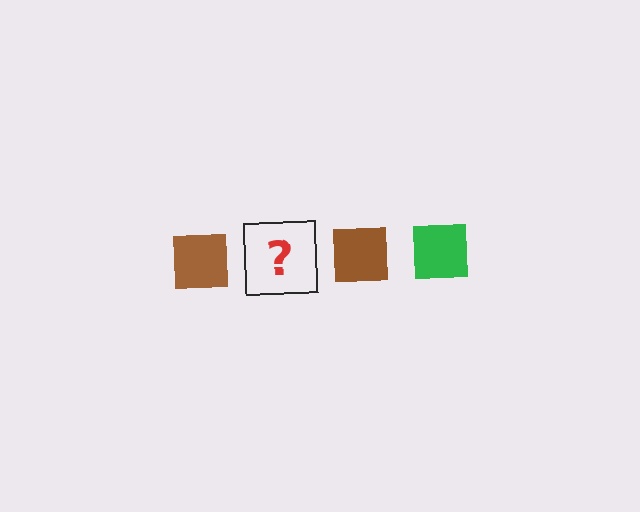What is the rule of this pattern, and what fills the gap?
The rule is that the pattern cycles through brown, green squares. The gap should be filled with a green square.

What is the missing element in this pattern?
The missing element is a green square.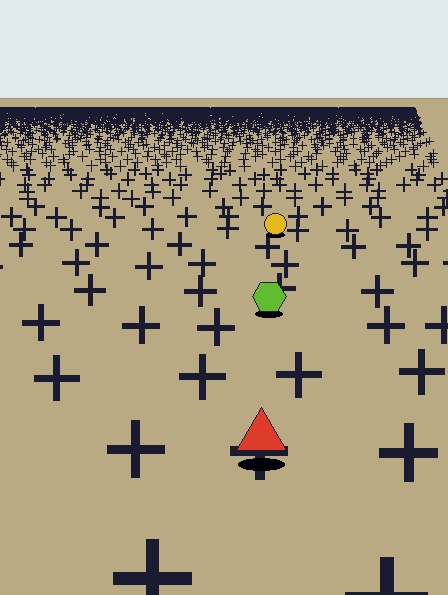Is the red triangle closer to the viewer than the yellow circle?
Yes. The red triangle is closer — you can tell from the texture gradient: the ground texture is coarser near it.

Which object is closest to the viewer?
The red triangle is closest. The texture marks near it are larger and more spread out.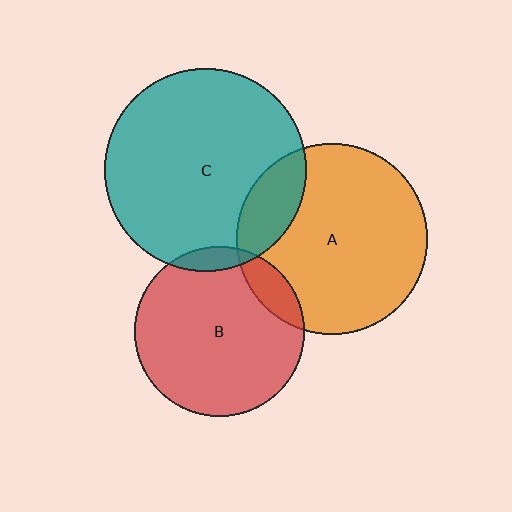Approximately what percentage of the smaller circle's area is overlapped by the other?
Approximately 10%.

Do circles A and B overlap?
Yes.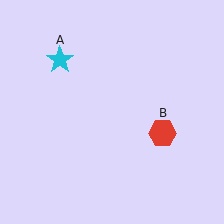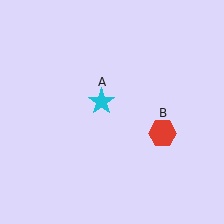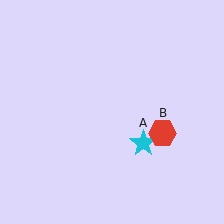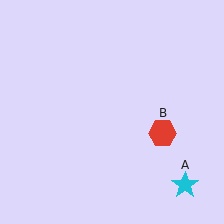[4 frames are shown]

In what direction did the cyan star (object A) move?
The cyan star (object A) moved down and to the right.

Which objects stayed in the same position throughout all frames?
Red hexagon (object B) remained stationary.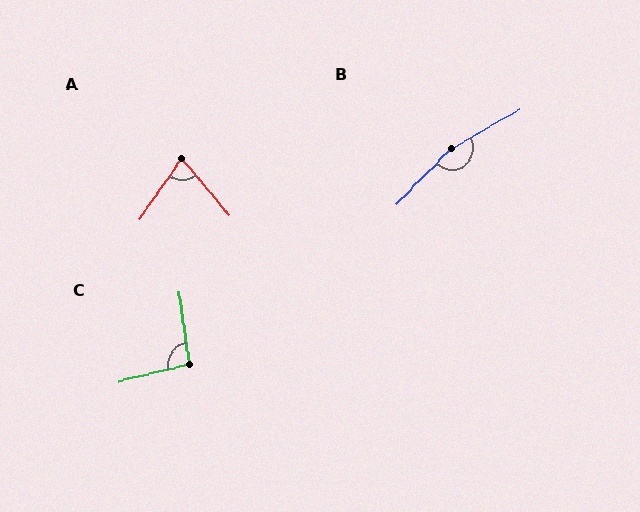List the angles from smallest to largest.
A (75°), C (95°), B (164°).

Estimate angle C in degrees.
Approximately 95 degrees.